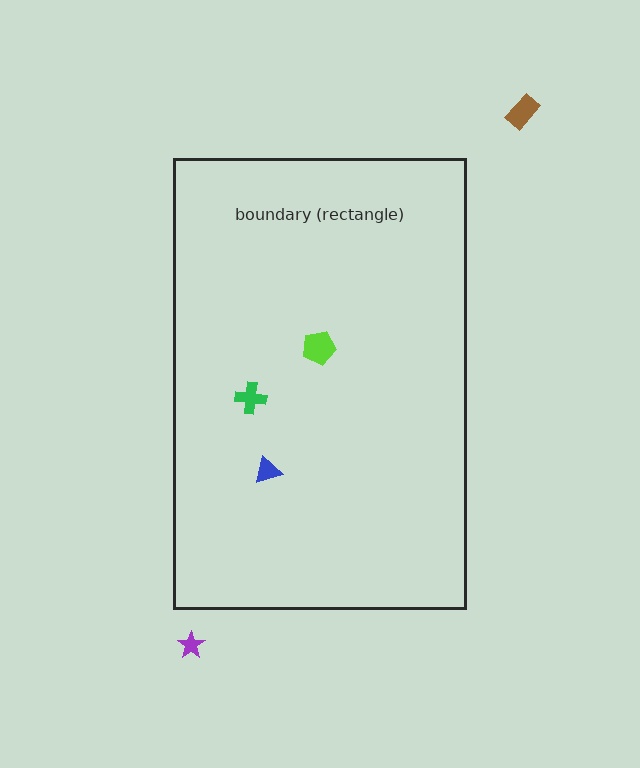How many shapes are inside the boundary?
3 inside, 2 outside.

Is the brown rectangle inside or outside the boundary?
Outside.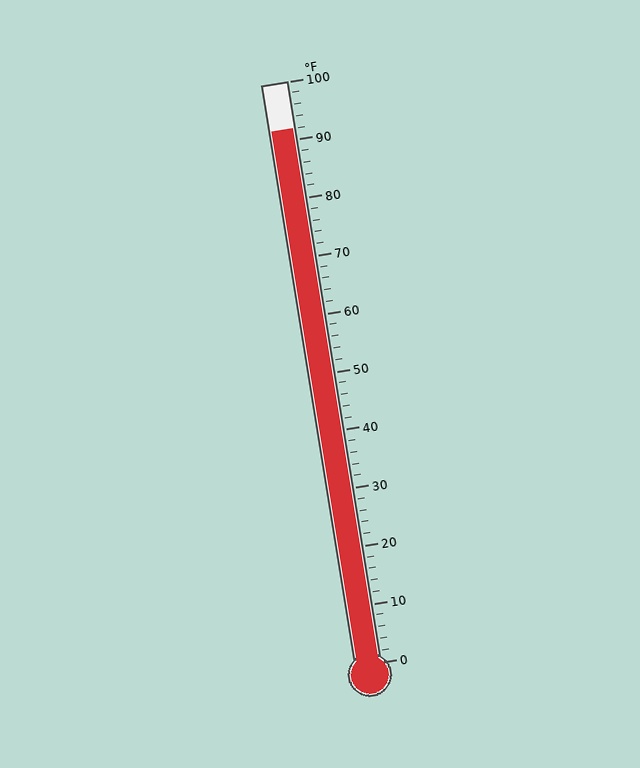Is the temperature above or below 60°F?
The temperature is above 60°F.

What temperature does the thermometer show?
The thermometer shows approximately 92°F.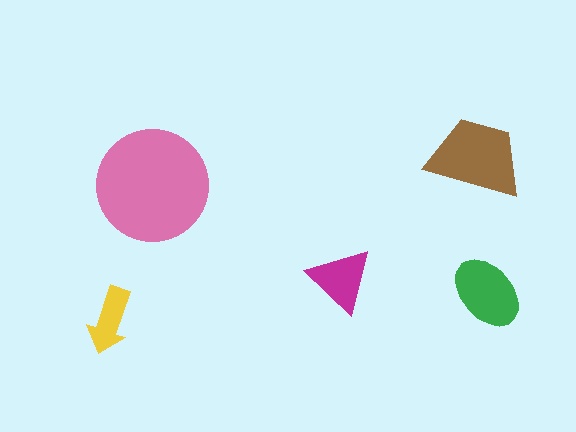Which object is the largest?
The pink circle.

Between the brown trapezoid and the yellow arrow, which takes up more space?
The brown trapezoid.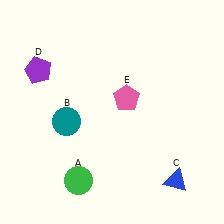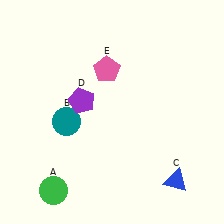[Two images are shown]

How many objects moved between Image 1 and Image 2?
3 objects moved between the two images.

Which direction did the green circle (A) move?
The green circle (A) moved left.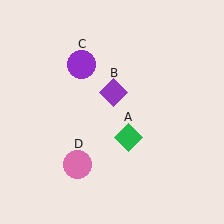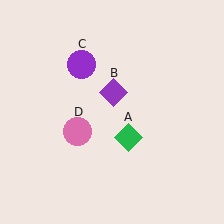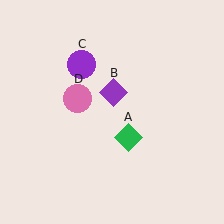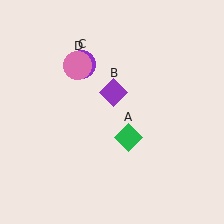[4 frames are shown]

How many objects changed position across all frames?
1 object changed position: pink circle (object D).